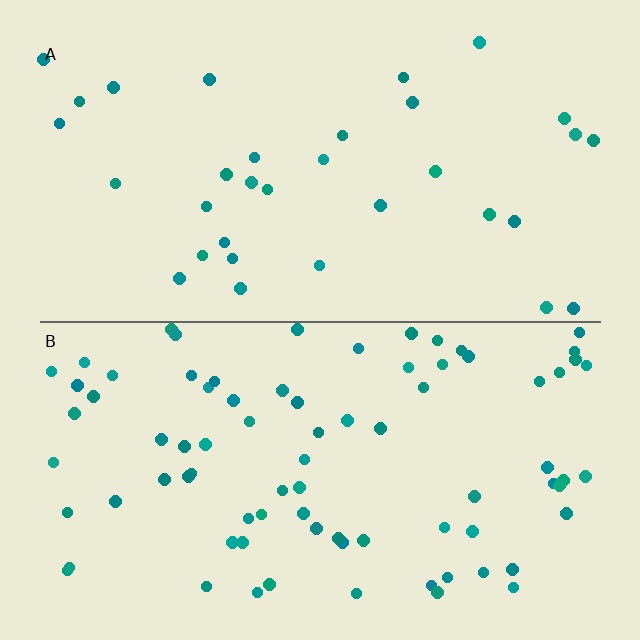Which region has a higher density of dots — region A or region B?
B (the bottom).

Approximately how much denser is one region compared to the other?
Approximately 2.5× — region B over region A.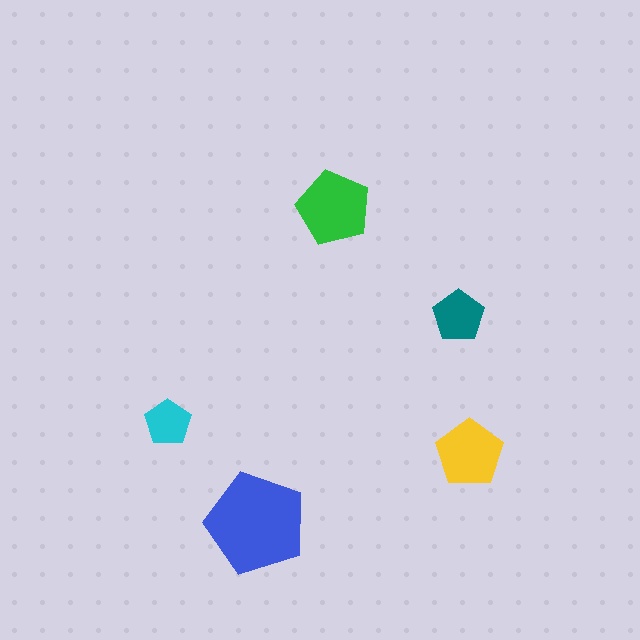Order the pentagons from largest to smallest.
the blue one, the green one, the yellow one, the teal one, the cyan one.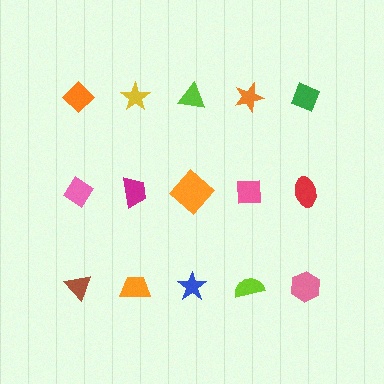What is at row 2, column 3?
An orange diamond.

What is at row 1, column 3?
A lime triangle.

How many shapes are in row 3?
5 shapes.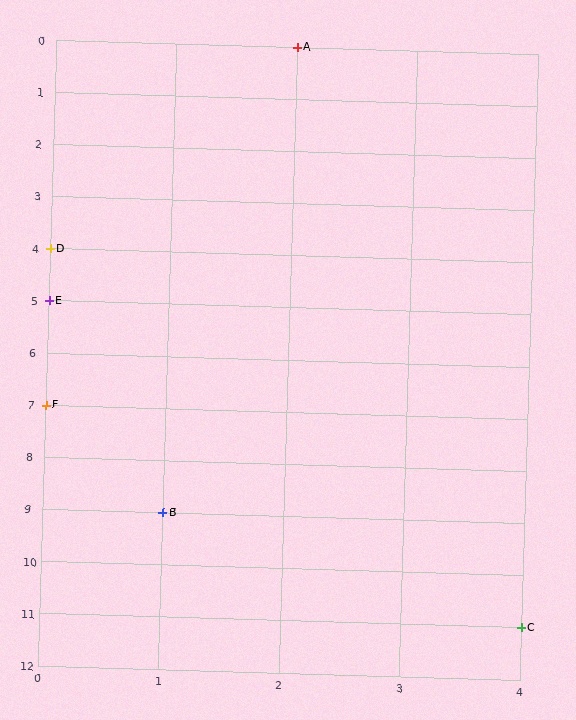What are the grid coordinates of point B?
Point B is at grid coordinates (1, 9).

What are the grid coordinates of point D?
Point D is at grid coordinates (0, 4).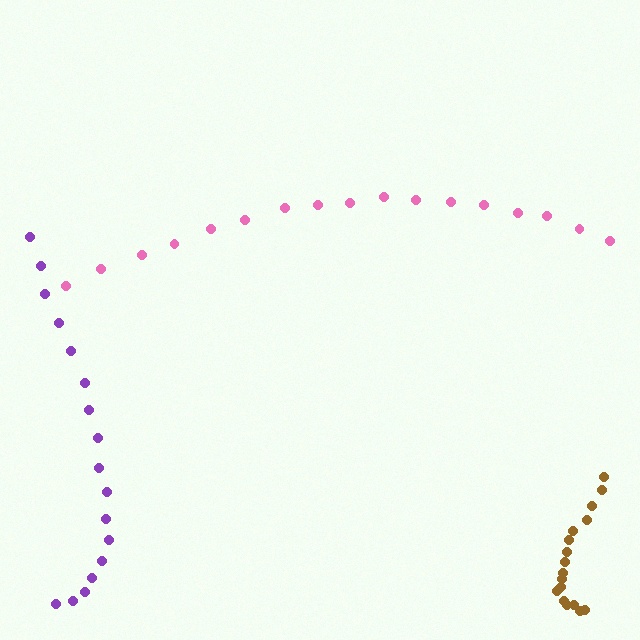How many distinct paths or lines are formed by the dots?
There are 3 distinct paths.